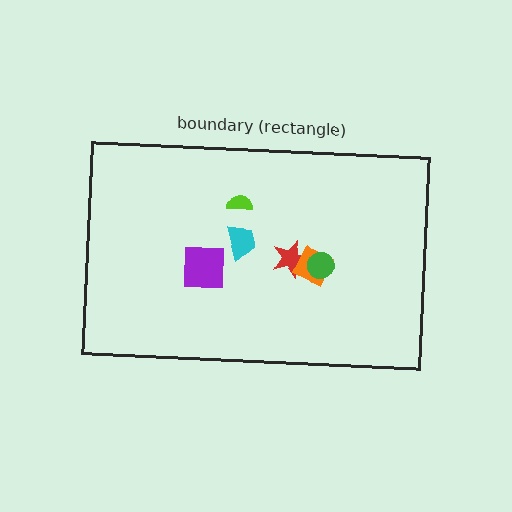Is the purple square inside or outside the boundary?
Inside.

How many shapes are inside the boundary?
6 inside, 0 outside.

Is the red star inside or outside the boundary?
Inside.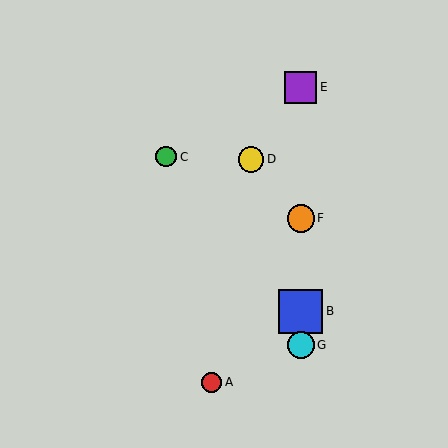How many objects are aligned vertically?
4 objects (B, E, F, G) are aligned vertically.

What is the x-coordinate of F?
Object F is at x≈301.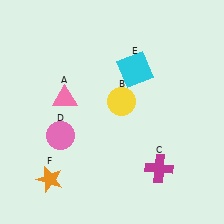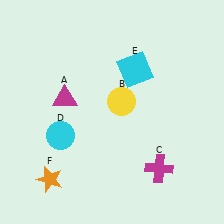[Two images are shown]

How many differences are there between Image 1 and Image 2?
There are 2 differences between the two images.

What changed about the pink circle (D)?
In Image 1, D is pink. In Image 2, it changed to cyan.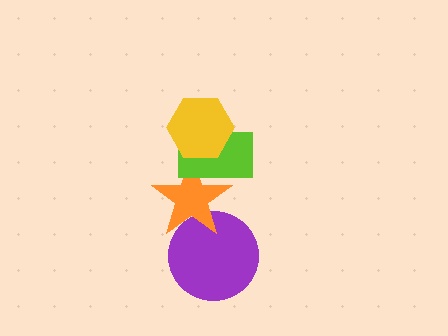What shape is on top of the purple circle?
The orange star is on top of the purple circle.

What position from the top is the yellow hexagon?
The yellow hexagon is 1st from the top.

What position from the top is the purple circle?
The purple circle is 4th from the top.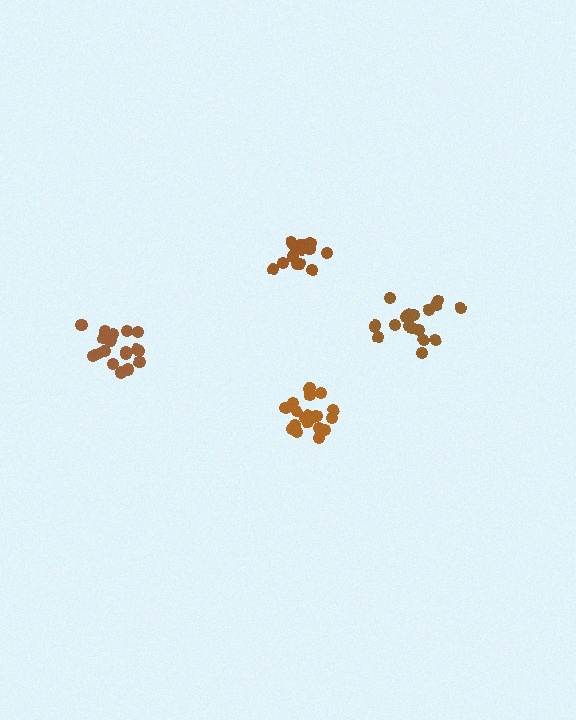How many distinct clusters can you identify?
There are 4 distinct clusters.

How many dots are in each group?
Group 1: 20 dots, Group 2: 15 dots, Group 3: 20 dots, Group 4: 17 dots (72 total).